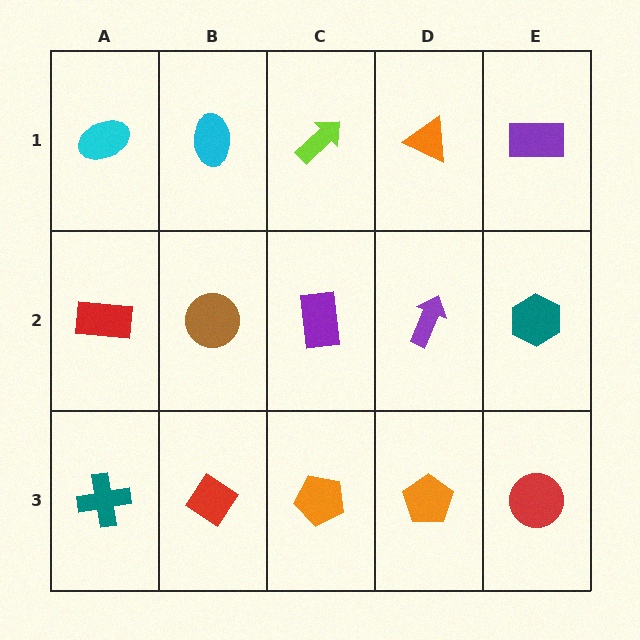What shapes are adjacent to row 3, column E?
A teal hexagon (row 2, column E), an orange pentagon (row 3, column D).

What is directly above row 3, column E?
A teal hexagon.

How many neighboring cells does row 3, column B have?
3.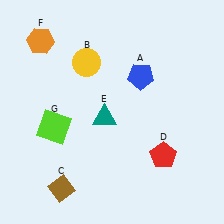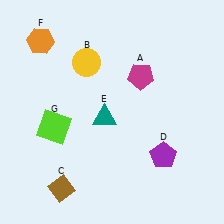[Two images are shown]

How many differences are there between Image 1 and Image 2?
There are 2 differences between the two images.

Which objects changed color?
A changed from blue to magenta. D changed from red to purple.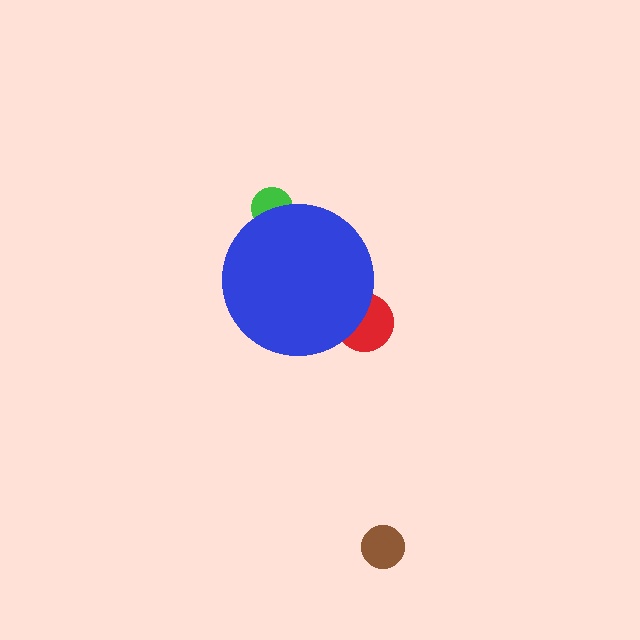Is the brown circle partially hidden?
No, the brown circle is fully visible.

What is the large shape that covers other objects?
A blue circle.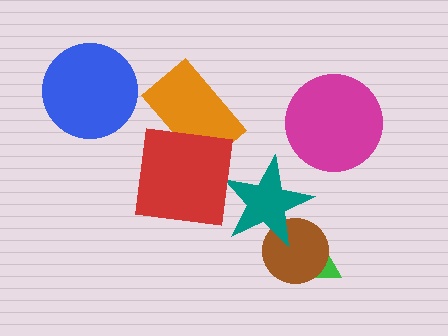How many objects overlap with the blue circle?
0 objects overlap with the blue circle.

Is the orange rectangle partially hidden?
Yes, it is partially covered by another shape.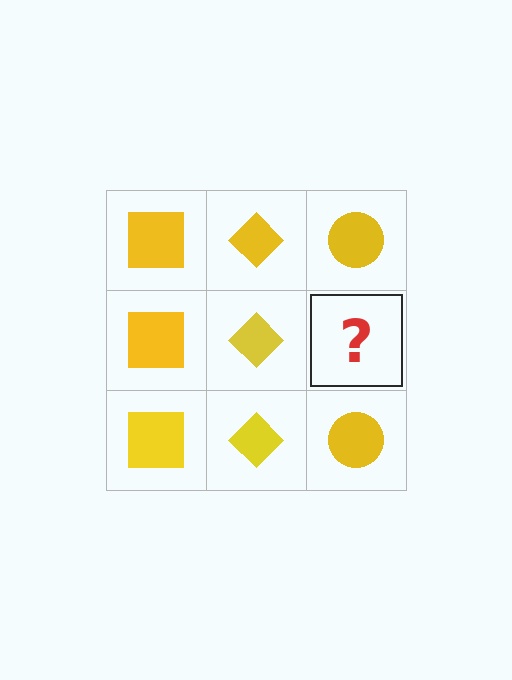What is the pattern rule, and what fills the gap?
The rule is that each column has a consistent shape. The gap should be filled with a yellow circle.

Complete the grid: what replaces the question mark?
The question mark should be replaced with a yellow circle.